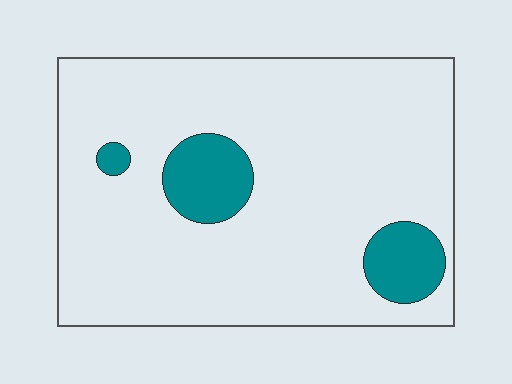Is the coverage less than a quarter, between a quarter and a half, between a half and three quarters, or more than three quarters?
Less than a quarter.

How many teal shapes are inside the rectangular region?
3.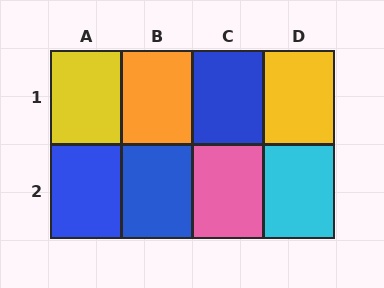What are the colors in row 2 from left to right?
Blue, blue, pink, cyan.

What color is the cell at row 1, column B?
Orange.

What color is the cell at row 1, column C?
Blue.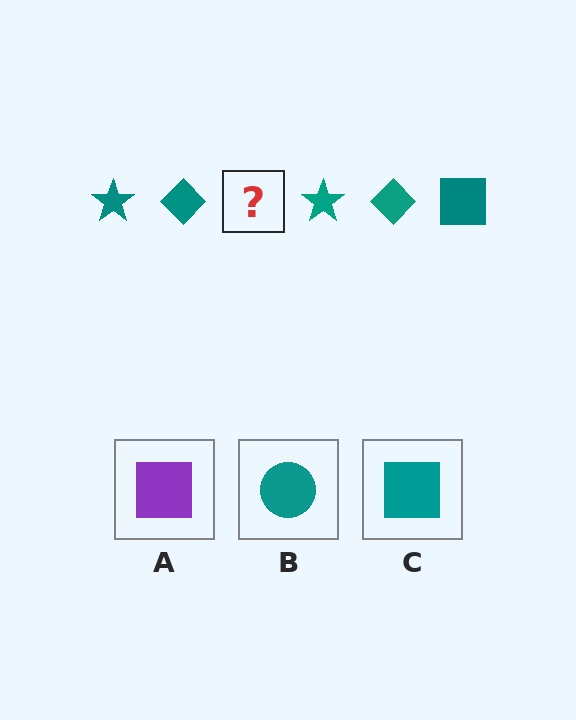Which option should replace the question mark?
Option C.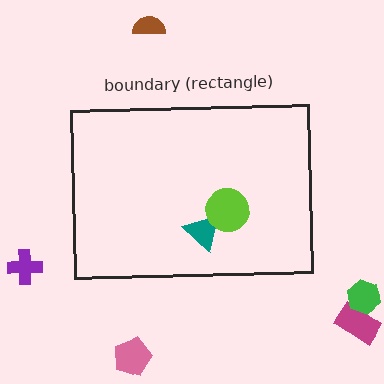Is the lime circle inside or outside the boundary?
Inside.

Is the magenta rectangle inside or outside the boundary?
Outside.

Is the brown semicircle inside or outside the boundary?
Outside.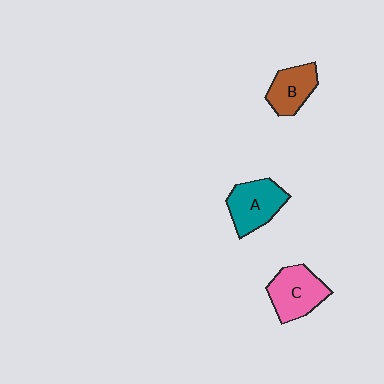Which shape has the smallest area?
Shape B (brown).